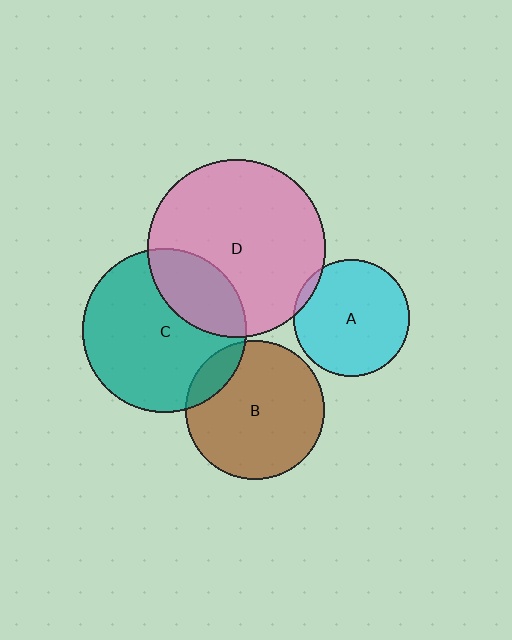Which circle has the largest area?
Circle D (pink).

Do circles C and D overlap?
Yes.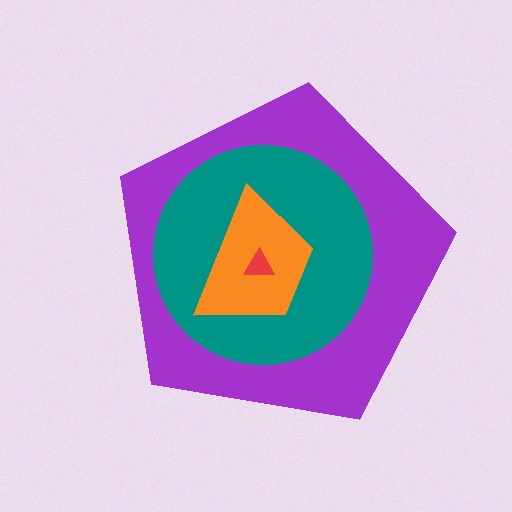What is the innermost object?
The red triangle.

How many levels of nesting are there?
4.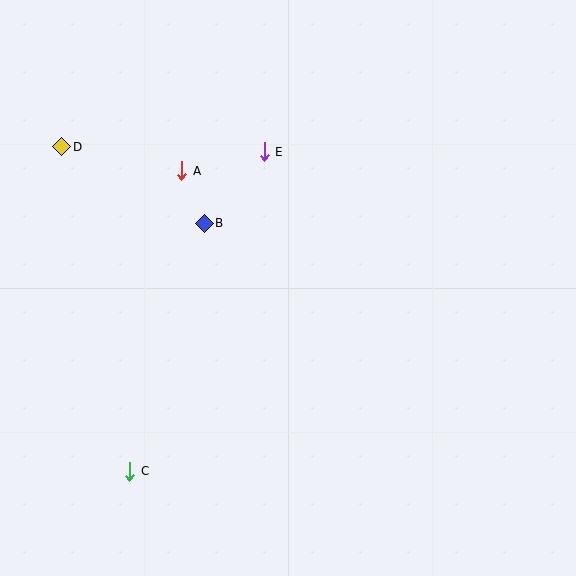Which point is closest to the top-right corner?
Point E is closest to the top-right corner.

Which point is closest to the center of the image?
Point B at (204, 223) is closest to the center.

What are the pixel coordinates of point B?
Point B is at (204, 223).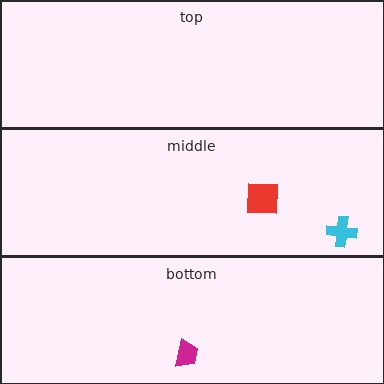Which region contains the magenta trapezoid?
The bottom region.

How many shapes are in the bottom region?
1.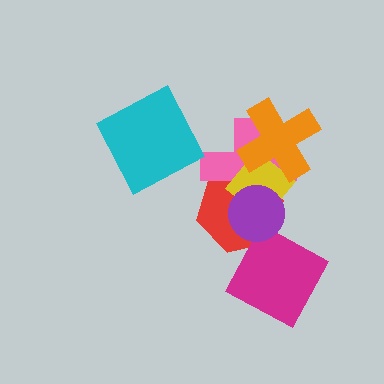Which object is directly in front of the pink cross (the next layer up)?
The yellow diamond is directly in front of the pink cross.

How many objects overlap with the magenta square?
0 objects overlap with the magenta square.